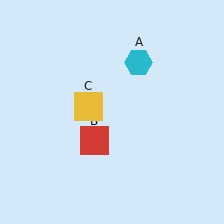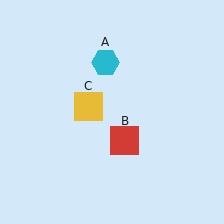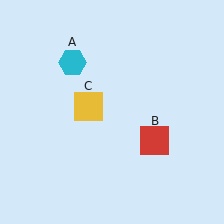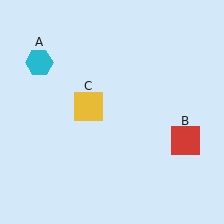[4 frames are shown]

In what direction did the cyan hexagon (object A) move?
The cyan hexagon (object A) moved left.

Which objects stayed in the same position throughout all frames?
Yellow square (object C) remained stationary.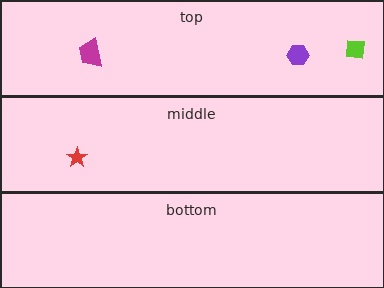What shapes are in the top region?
The lime square, the magenta trapezoid, the purple hexagon.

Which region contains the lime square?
The top region.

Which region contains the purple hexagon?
The top region.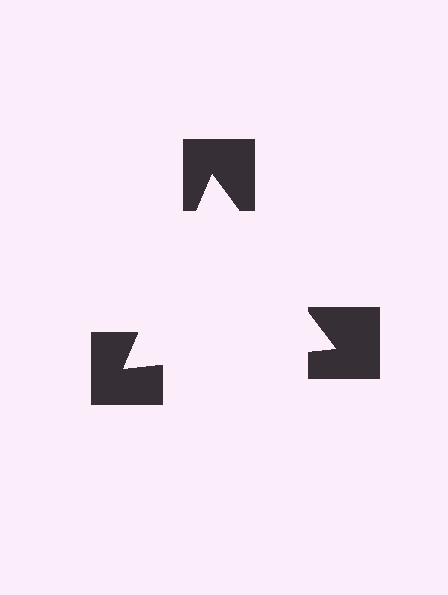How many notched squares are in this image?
There are 3 — one at each vertex of the illusory triangle.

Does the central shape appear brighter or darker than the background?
It typically appears slightly brighter than the background, even though no actual brightness change is drawn.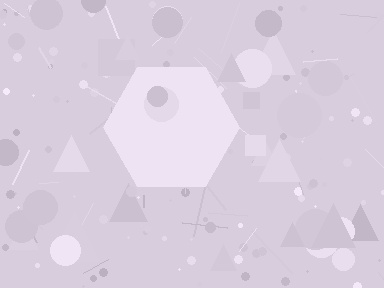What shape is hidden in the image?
A hexagon is hidden in the image.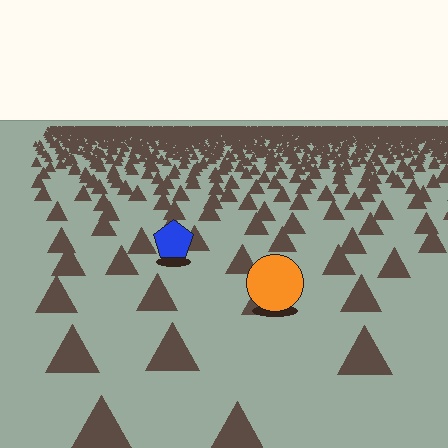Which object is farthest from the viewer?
The blue pentagon is farthest from the viewer. It appears smaller and the ground texture around it is denser.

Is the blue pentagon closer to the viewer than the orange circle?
No. The orange circle is closer — you can tell from the texture gradient: the ground texture is coarser near it.